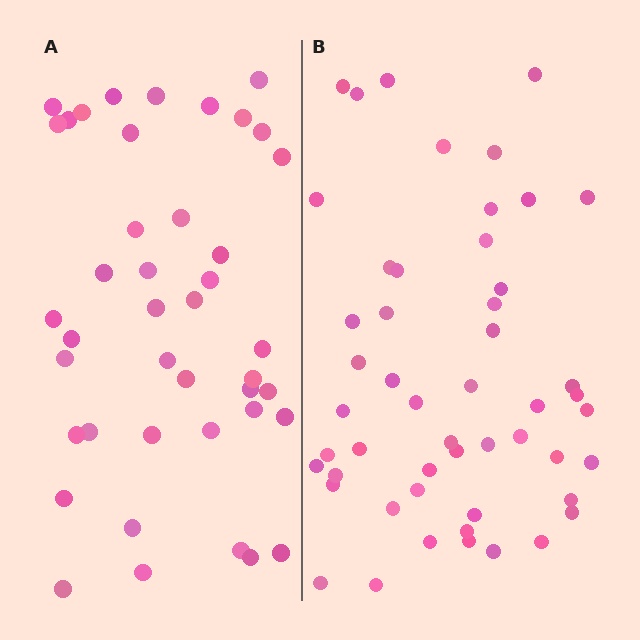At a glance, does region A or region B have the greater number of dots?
Region B (the right region) has more dots.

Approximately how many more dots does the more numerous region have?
Region B has roughly 8 or so more dots than region A.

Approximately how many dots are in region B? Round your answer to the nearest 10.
About 50 dots. (The exact count is 51, which rounds to 50.)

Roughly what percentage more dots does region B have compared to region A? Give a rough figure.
About 20% more.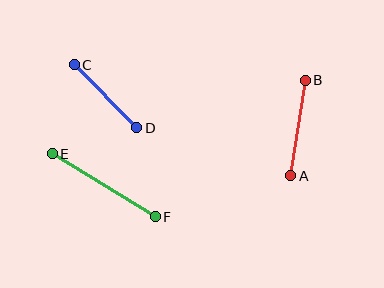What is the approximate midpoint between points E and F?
The midpoint is at approximately (104, 185) pixels.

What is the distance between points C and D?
The distance is approximately 89 pixels.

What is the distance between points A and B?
The distance is approximately 96 pixels.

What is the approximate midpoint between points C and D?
The midpoint is at approximately (106, 96) pixels.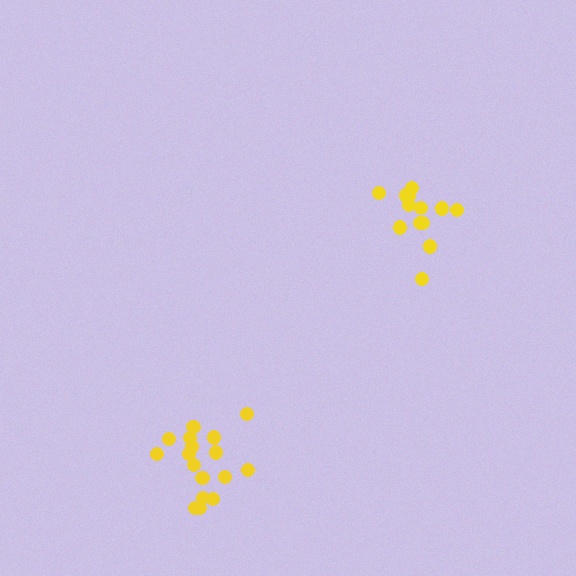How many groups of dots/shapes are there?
There are 2 groups.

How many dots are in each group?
Group 1: 13 dots, Group 2: 17 dots (30 total).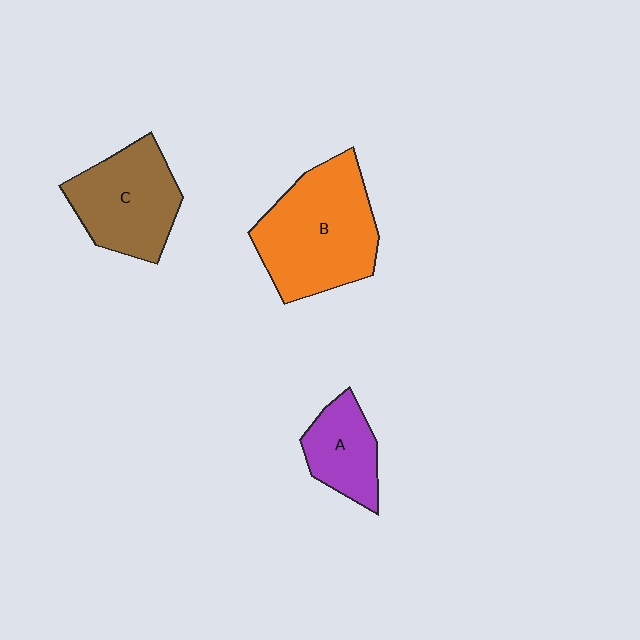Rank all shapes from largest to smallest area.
From largest to smallest: B (orange), C (brown), A (purple).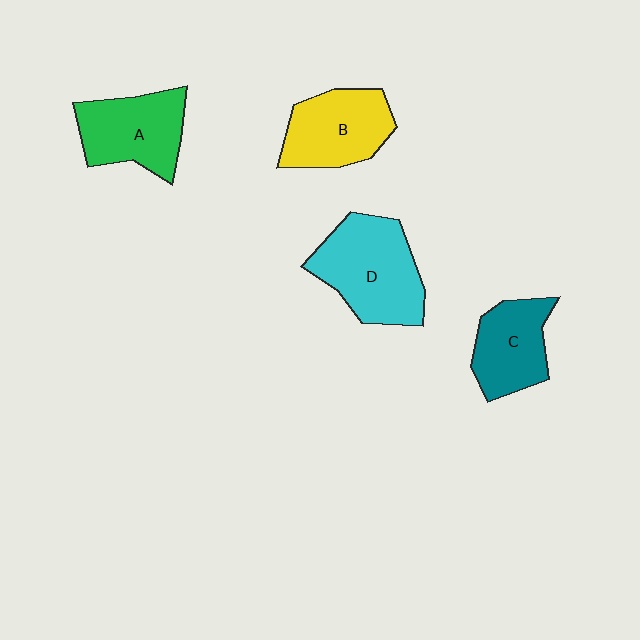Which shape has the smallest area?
Shape C (teal).